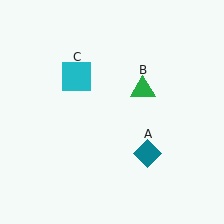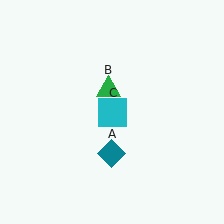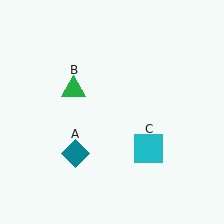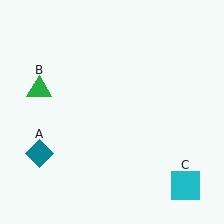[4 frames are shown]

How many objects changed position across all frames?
3 objects changed position: teal diamond (object A), green triangle (object B), cyan square (object C).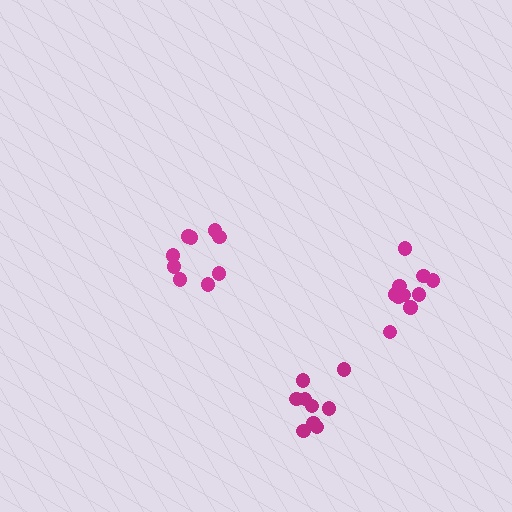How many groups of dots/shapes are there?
There are 3 groups.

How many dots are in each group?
Group 1: 12 dots, Group 2: 9 dots, Group 3: 9 dots (30 total).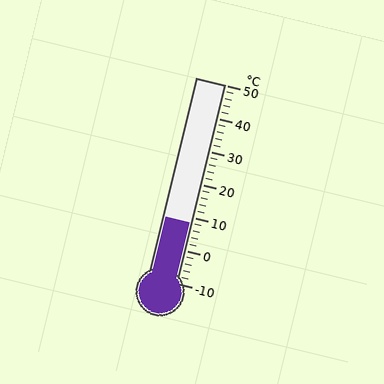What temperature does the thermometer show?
The thermometer shows approximately 8°C.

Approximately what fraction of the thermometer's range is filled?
The thermometer is filled to approximately 30% of its range.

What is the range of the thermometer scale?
The thermometer scale ranges from -10°C to 50°C.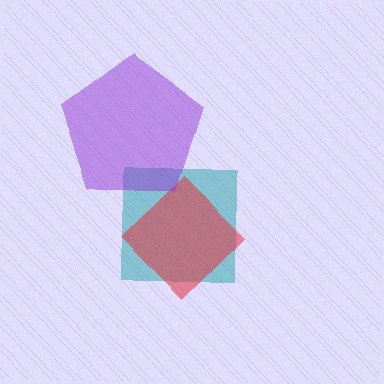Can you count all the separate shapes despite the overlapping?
Yes, there are 3 separate shapes.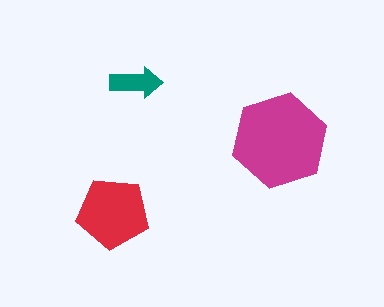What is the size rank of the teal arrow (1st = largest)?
3rd.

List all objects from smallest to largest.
The teal arrow, the red pentagon, the magenta hexagon.